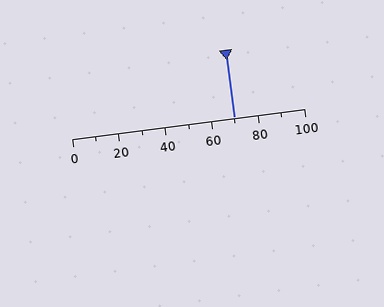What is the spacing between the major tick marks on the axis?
The major ticks are spaced 20 apart.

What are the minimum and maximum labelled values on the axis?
The axis runs from 0 to 100.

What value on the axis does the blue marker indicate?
The marker indicates approximately 70.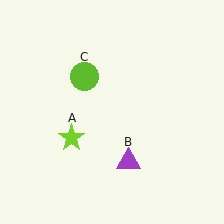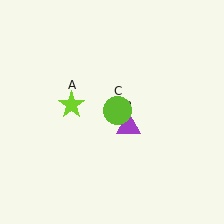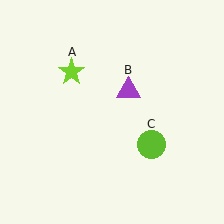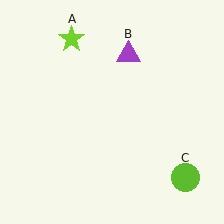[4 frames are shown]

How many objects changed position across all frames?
3 objects changed position: lime star (object A), purple triangle (object B), lime circle (object C).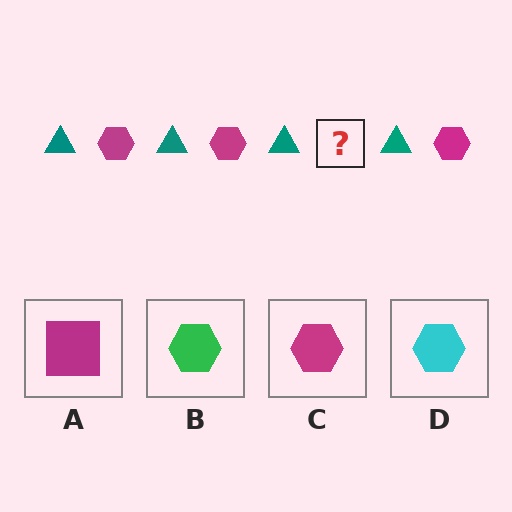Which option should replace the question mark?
Option C.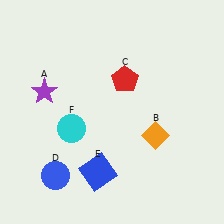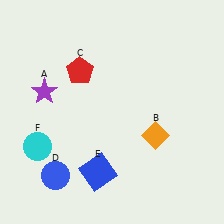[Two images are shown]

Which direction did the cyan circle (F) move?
The cyan circle (F) moved left.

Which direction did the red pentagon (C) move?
The red pentagon (C) moved left.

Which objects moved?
The objects that moved are: the red pentagon (C), the cyan circle (F).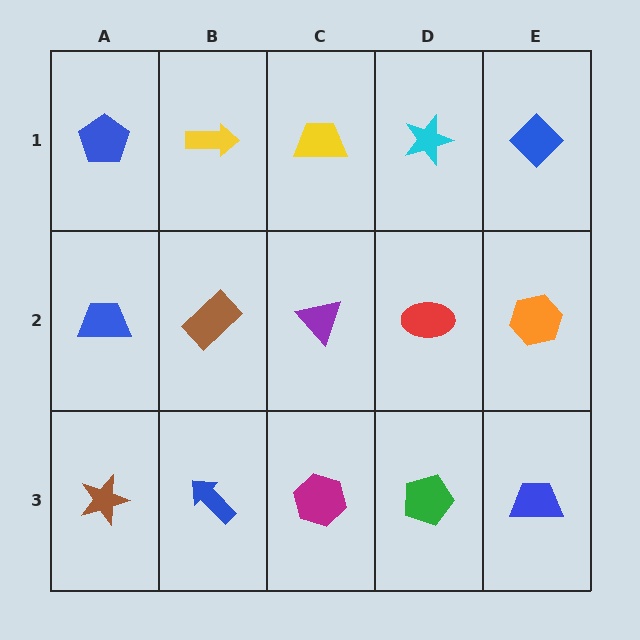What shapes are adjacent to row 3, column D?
A red ellipse (row 2, column D), a magenta hexagon (row 3, column C), a blue trapezoid (row 3, column E).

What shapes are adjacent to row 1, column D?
A red ellipse (row 2, column D), a yellow trapezoid (row 1, column C), a blue diamond (row 1, column E).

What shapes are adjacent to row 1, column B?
A brown rectangle (row 2, column B), a blue pentagon (row 1, column A), a yellow trapezoid (row 1, column C).